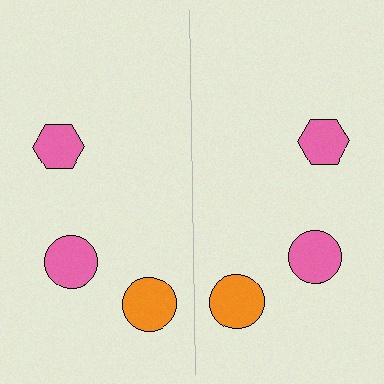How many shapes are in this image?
There are 6 shapes in this image.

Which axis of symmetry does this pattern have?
The pattern has a vertical axis of symmetry running through the center of the image.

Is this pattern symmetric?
Yes, this pattern has bilateral (reflection) symmetry.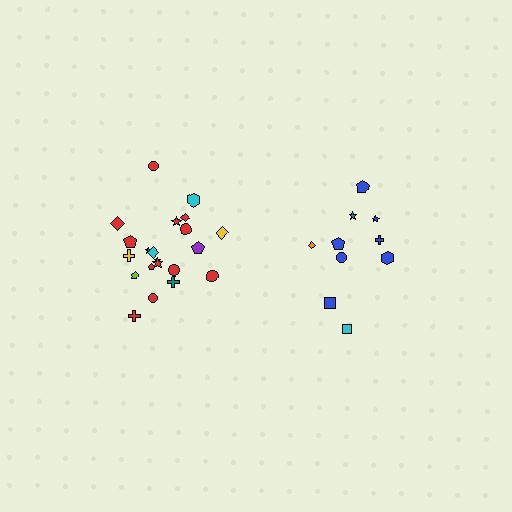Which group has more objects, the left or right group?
The left group.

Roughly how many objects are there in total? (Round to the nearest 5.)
Roughly 30 objects in total.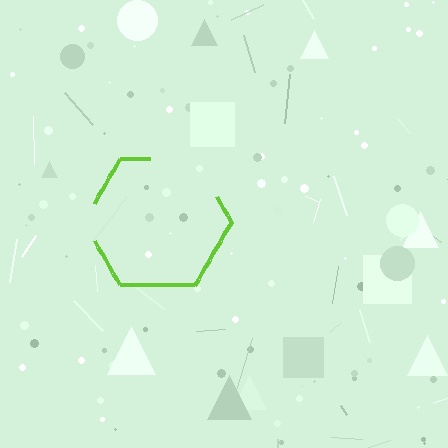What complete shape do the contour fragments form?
The contour fragments form a hexagon.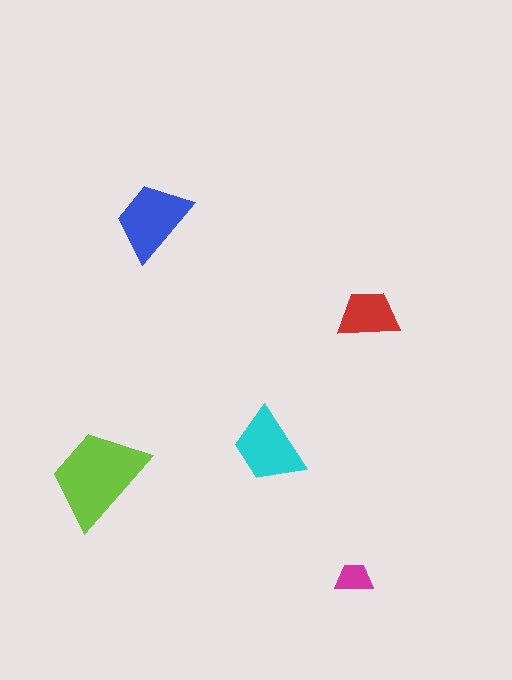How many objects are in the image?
There are 5 objects in the image.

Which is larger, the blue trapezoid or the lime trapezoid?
The lime one.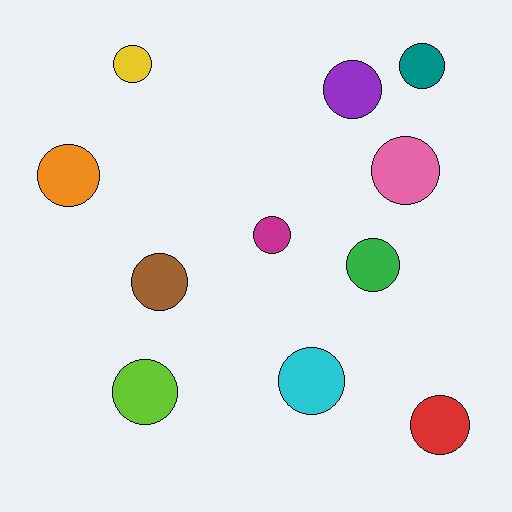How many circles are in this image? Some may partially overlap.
There are 11 circles.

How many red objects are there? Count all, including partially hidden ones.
There is 1 red object.